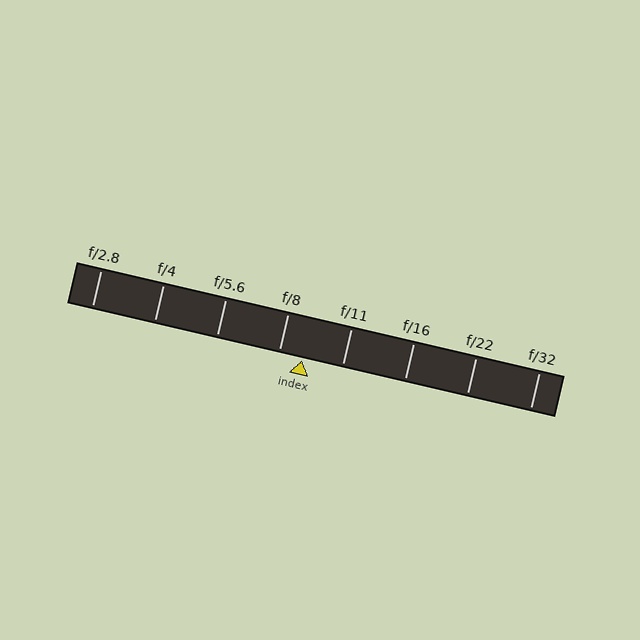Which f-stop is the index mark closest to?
The index mark is closest to f/8.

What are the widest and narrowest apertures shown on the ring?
The widest aperture shown is f/2.8 and the narrowest is f/32.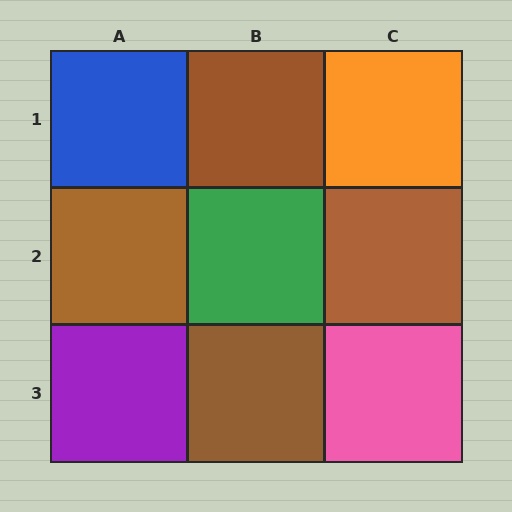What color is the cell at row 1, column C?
Orange.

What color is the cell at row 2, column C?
Brown.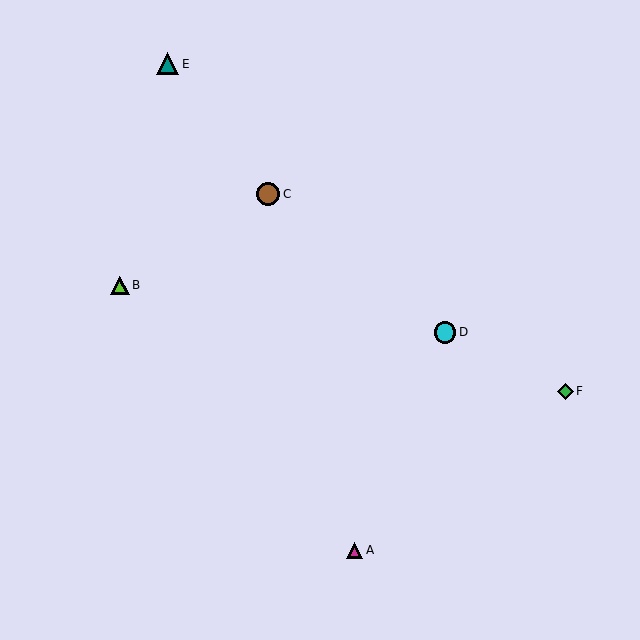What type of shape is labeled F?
Shape F is a green diamond.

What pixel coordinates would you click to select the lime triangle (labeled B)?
Click at (120, 285) to select the lime triangle B.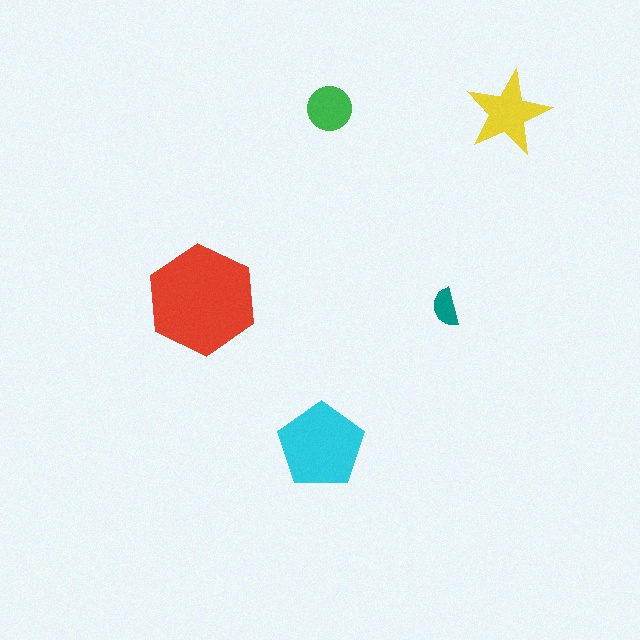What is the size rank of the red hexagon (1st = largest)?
1st.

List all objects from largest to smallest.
The red hexagon, the cyan pentagon, the yellow star, the green circle, the teal semicircle.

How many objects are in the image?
There are 5 objects in the image.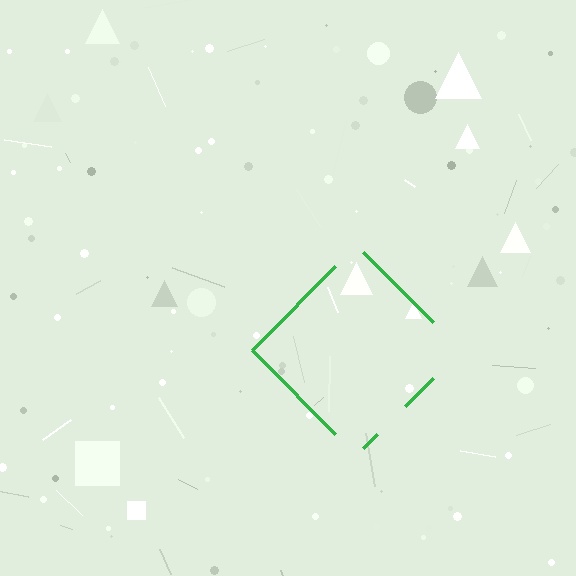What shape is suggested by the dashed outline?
The dashed outline suggests a diamond.